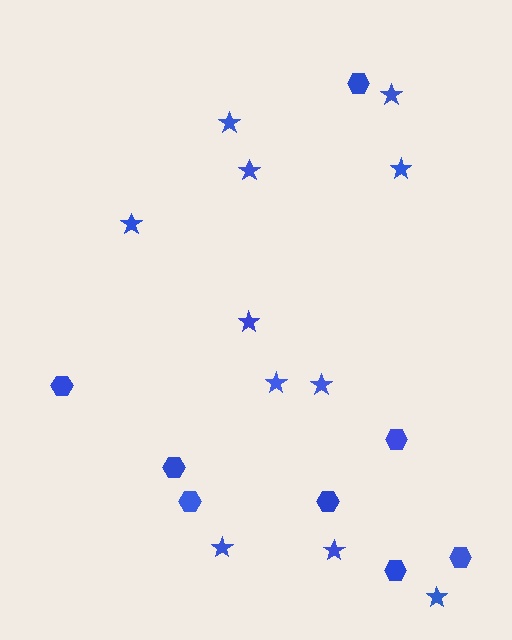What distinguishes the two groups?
There are 2 groups: one group of stars (11) and one group of hexagons (8).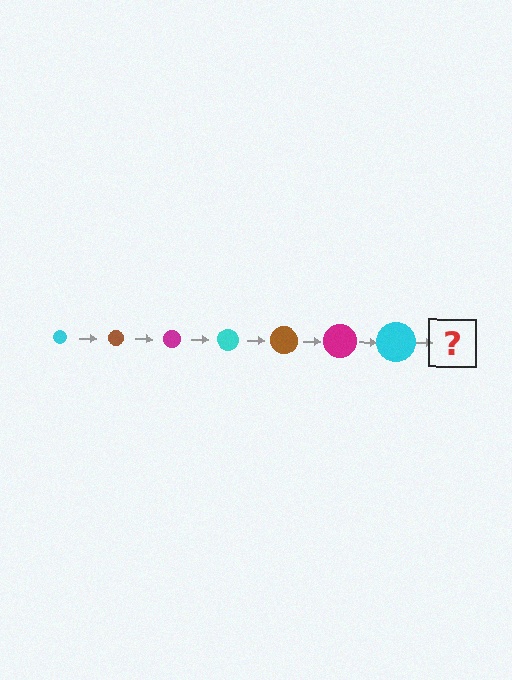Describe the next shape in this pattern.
It should be a brown circle, larger than the previous one.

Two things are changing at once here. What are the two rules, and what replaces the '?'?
The two rules are that the circle grows larger each step and the color cycles through cyan, brown, and magenta. The '?' should be a brown circle, larger than the previous one.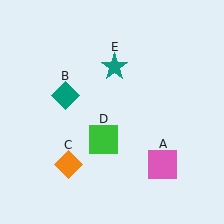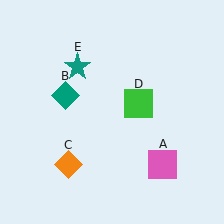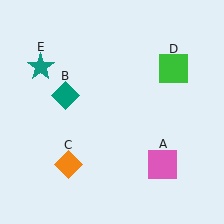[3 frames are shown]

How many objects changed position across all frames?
2 objects changed position: green square (object D), teal star (object E).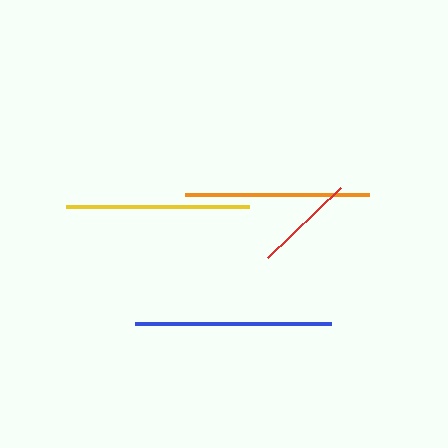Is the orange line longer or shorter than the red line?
The orange line is longer than the red line.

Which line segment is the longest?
The blue line is the longest at approximately 197 pixels.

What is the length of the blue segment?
The blue segment is approximately 197 pixels long.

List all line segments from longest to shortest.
From longest to shortest: blue, orange, yellow, red.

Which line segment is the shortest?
The red line is the shortest at approximately 100 pixels.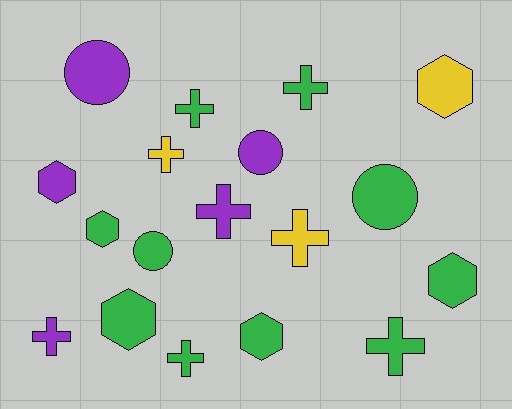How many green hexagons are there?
There are 4 green hexagons.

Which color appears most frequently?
Green, with 10 objects.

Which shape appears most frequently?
Cross, with 8 objects.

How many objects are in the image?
There are 18 objects.